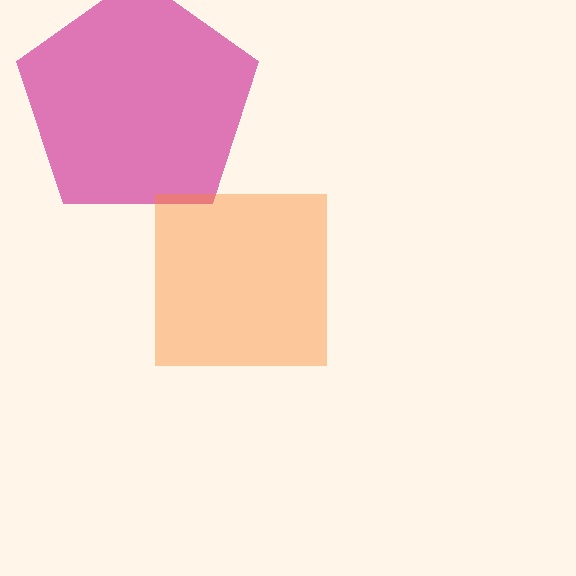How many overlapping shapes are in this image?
There are 2 overlapping shapes in the image.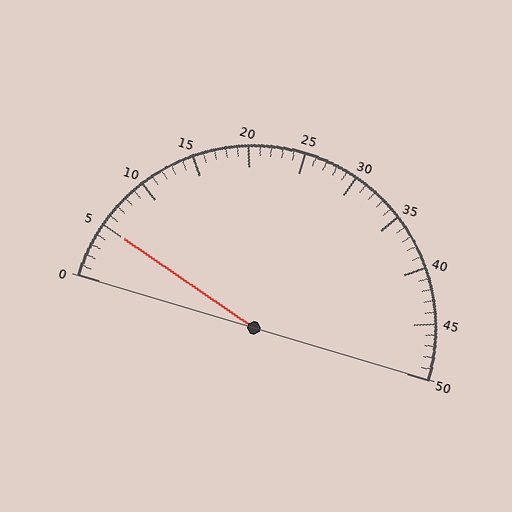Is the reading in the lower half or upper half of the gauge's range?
The reading is in the lower half of the range (0 to 50).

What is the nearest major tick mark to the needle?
The nearest major tick mark is 5.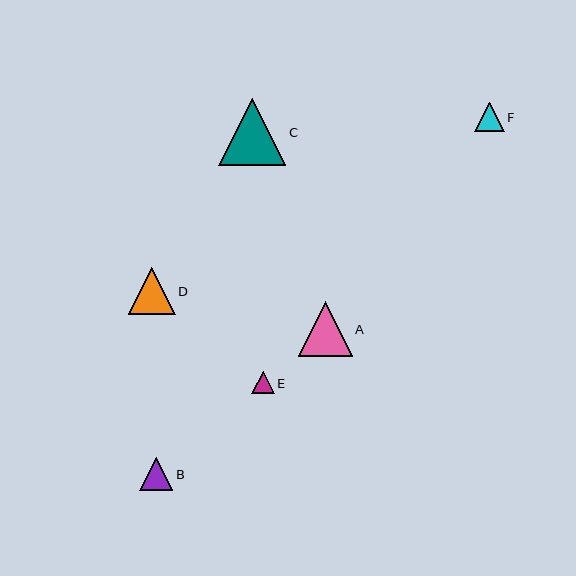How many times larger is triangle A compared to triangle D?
Triangle A is approximately 1.1 times the size of triangle D.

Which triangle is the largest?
Triangle C is the largest with a size of approximately 67 pixels.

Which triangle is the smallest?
Triangle E is the smallest with a size of approximately 23 pixels.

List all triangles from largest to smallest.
From largest to smallest: C, A, D, B, F, E.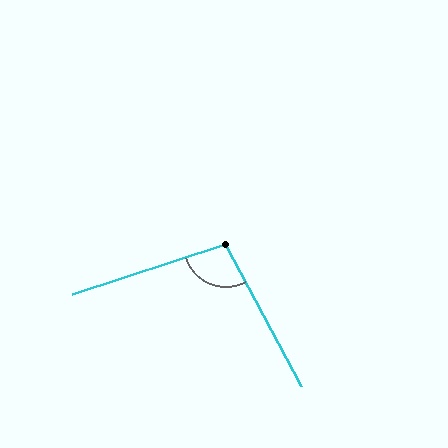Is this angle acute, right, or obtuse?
It is obtuse.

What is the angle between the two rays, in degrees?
Approximately 100 degrees.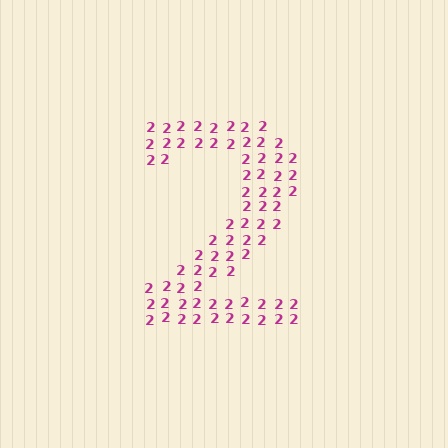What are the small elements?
The small elements are digit 2's.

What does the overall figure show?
The overall figure shows the digit 2.